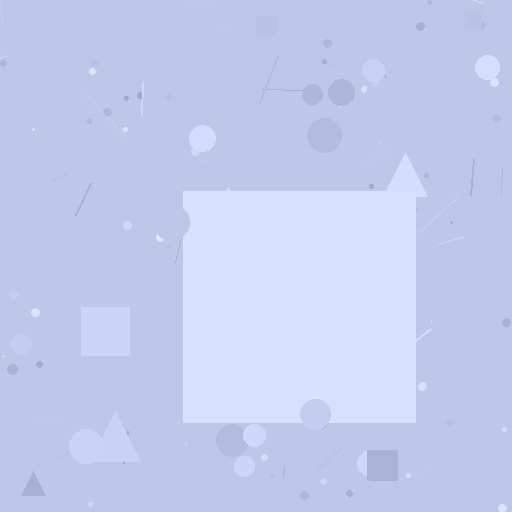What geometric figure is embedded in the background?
A square is embedded in the background.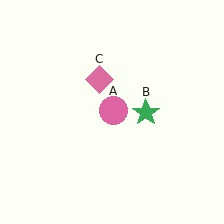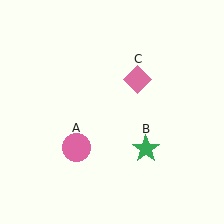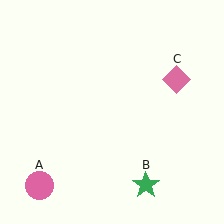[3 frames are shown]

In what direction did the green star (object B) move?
The green star (object B) moved down.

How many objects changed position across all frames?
3 objects changed position: pink circle (object A), green star (object B), pink diamond (object C).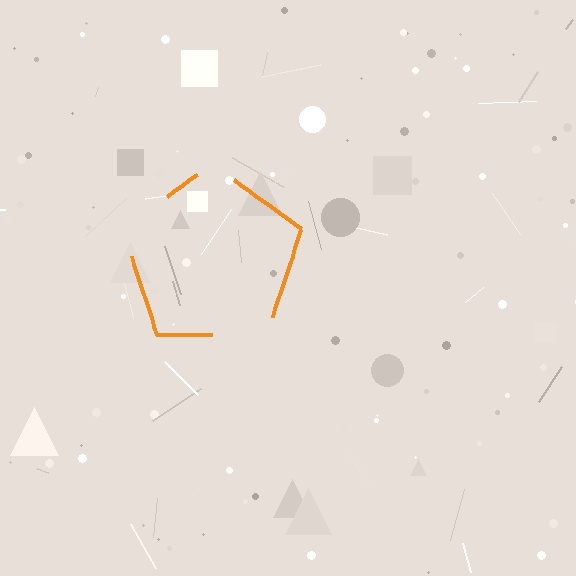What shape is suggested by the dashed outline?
The dashed outline suggests a pentagon.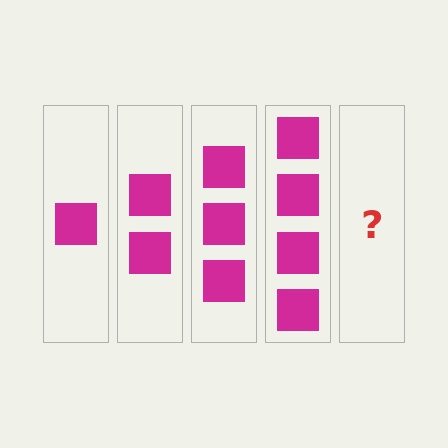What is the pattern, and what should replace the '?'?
The pattern is that each step adds one more square. The '?' should be 5 squares.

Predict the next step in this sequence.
The next step is 5 squares.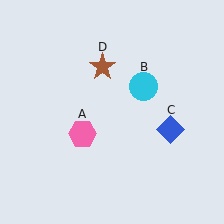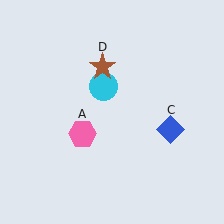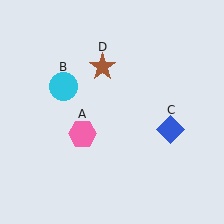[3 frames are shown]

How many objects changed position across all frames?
1 object changed position: cyan circle (object B).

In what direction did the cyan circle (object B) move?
The cyan circle (object B) moved left.